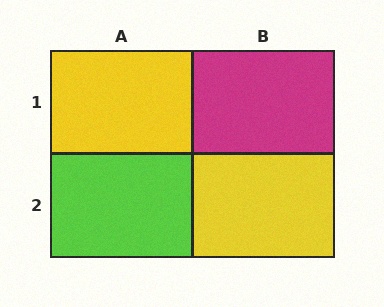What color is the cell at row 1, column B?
Magenta.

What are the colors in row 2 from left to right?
Lime, yellow.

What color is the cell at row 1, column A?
Yellow.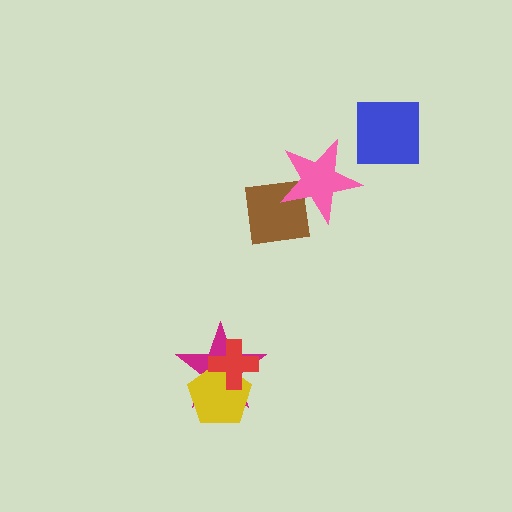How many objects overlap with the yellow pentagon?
2 objects overlap with the yellow pentagon.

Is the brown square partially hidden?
Yes, it is partially covered by another shape.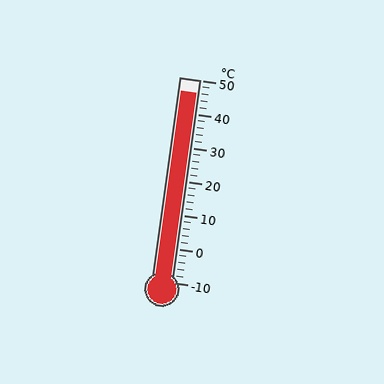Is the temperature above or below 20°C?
The temperature is above 20°C.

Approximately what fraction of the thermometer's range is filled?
The thermometer is filled to approximately 95% of its range.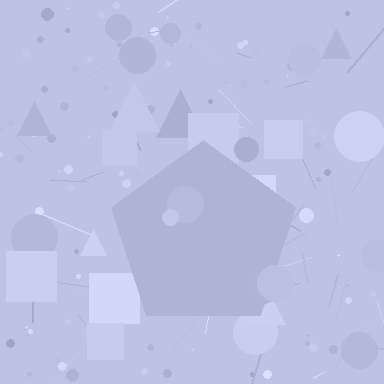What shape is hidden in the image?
A pentagon is hidden in the image.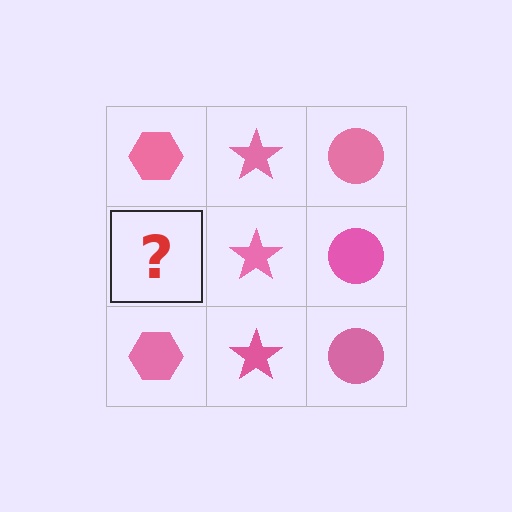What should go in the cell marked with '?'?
The missing cell should contain a pink hexagon.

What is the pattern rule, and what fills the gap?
The rule is that each column has a consistent shape. The gap should be filled with a pink hexagon.